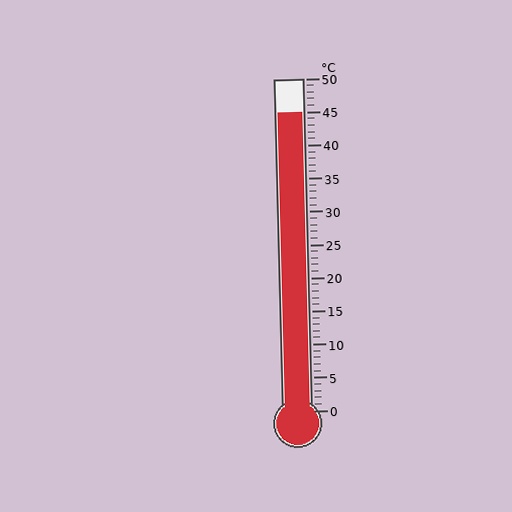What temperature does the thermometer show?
The thermometer shows approximately 45°C.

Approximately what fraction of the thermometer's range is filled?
The thermometer is filled to approximately 90% of its range.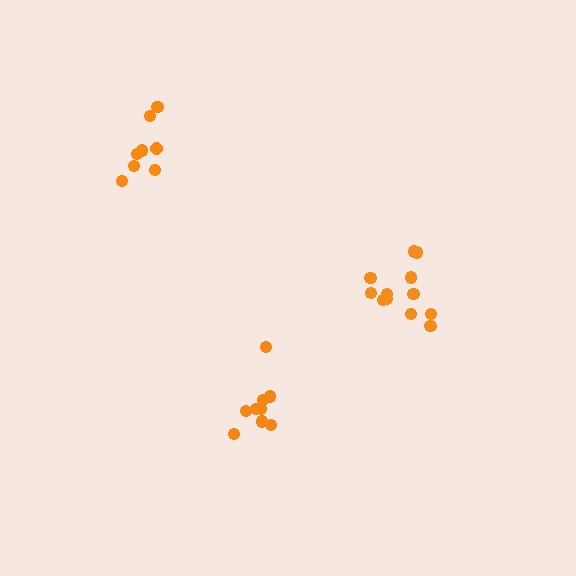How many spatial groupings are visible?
There are 3 spatial groupings.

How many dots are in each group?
Group 1: 8 dots, Group 2: 9 dots, Group 3: 12 dots (29 total).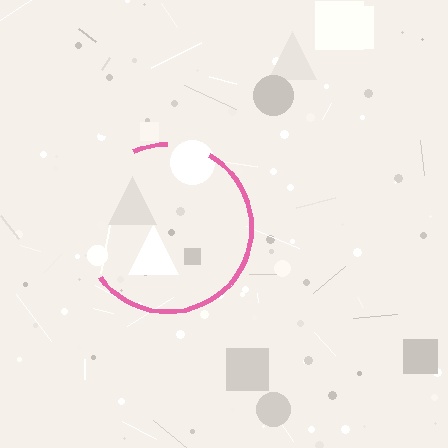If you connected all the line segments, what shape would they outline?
They would outline a circle.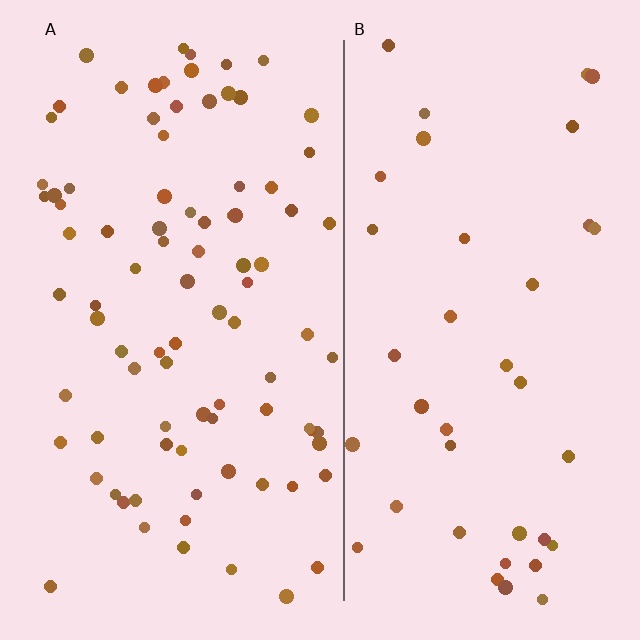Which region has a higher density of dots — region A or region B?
A (the left).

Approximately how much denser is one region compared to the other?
Approximately 2.3× — region A over region B.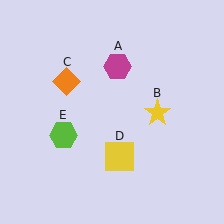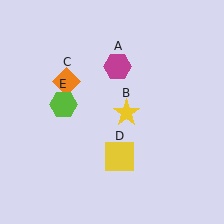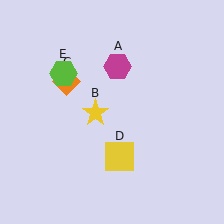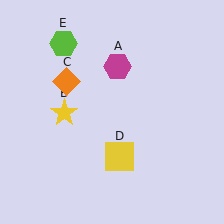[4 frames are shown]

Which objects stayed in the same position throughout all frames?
Magenta hexagon (object A) and orange diamond (object C) and yellow square (object D) remained stationary.